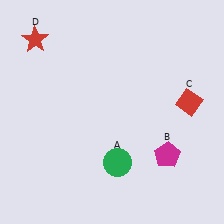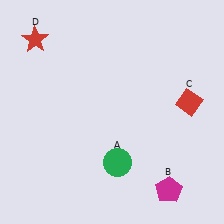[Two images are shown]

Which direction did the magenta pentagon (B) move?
The magenta pentagon (B) moved down.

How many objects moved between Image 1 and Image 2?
1 object moved between the two images.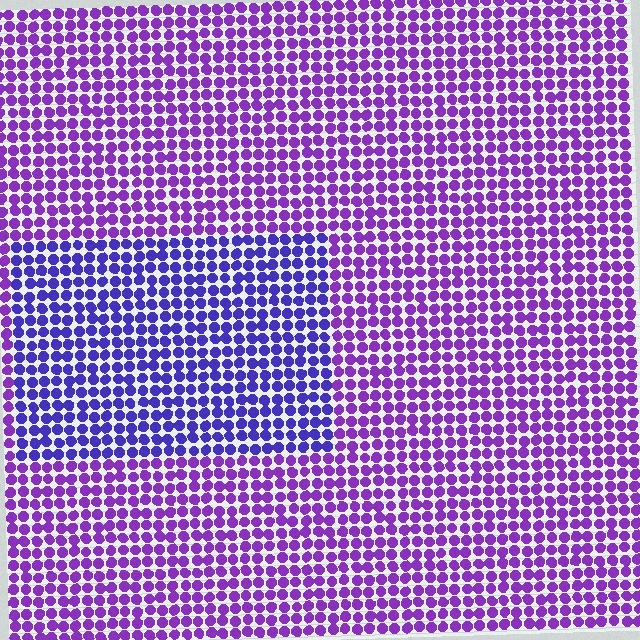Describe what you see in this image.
The image is filled with small purple elements in a uniform arrangement. A rectangle-shaped region is visible where the elements are tinted to a slightly different hue, forming a subtle color boundary.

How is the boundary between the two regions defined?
The boundary is defined purely by a slight shift in hue (about 30 degrees). Spacing, size, and orientation are identical on both sides.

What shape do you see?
I see a rectangle.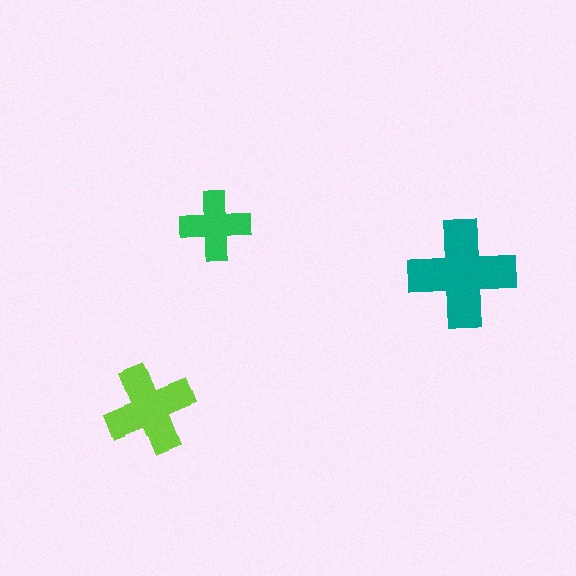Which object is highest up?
The green cross is topmost.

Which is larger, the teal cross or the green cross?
The teal one.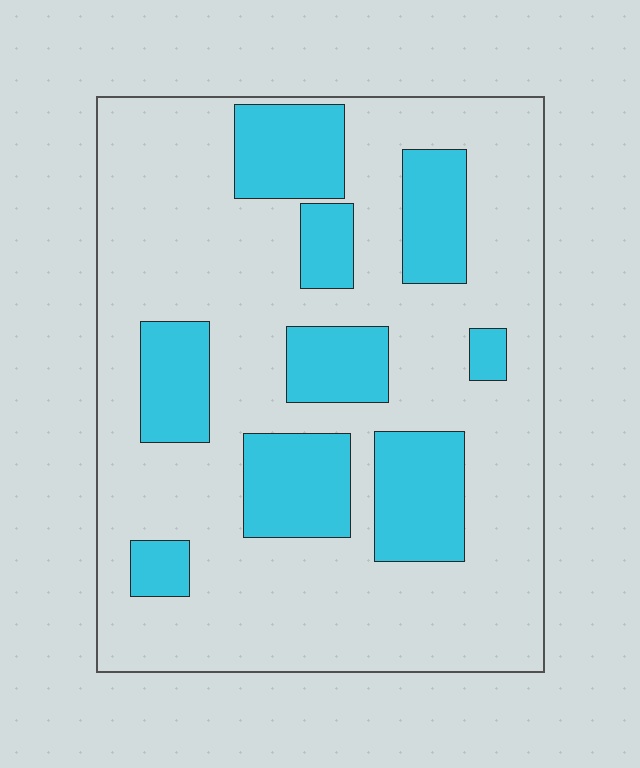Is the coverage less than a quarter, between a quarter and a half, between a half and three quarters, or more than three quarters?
Between a quarter and a half.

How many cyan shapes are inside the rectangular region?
9.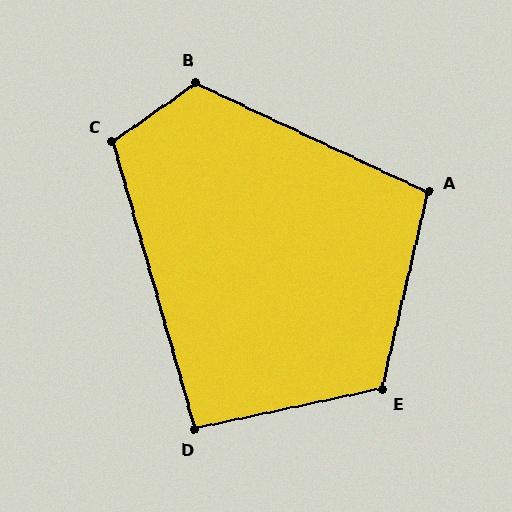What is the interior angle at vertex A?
Approximately 102 degrees (obtuse).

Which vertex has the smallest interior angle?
D, at approximately 94 degrees.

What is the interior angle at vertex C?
Approximately 109 degrees (obtuse).